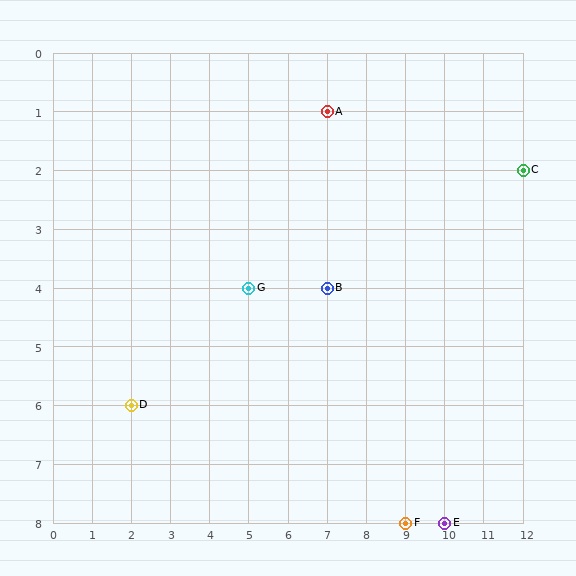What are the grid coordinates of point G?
Point G is at grid coordinates (5, 4).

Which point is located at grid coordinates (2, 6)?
Point D is at (2, 6).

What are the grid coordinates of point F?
Point F is at grid coordinates (9, 8).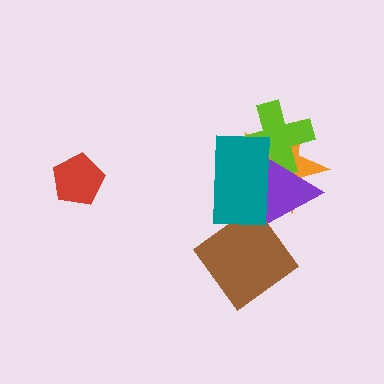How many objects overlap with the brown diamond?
0 objects overlap with the brown diamond.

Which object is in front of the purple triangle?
The teal rectangle is in front of the purple triangle.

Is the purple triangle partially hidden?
Yes, it is partially covered by another shape.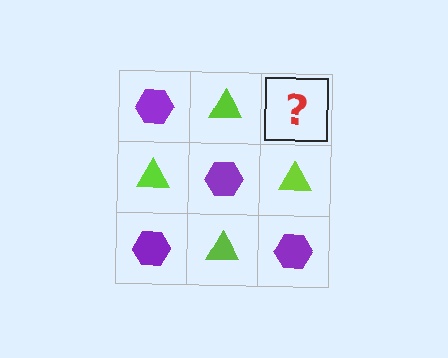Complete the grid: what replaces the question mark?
The question mark should be replaced with a purple hexagon.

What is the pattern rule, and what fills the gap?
The rule is that it alternates purple hexagon and lime triangle in a checkerboard pattern. The gap should be filled with a purple hexagon.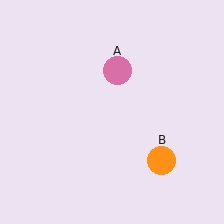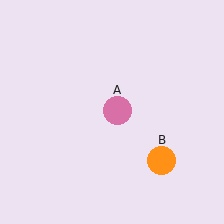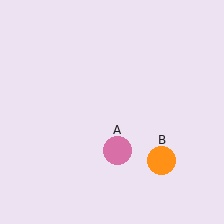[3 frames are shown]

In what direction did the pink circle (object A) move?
The pink circle (object A) moved down.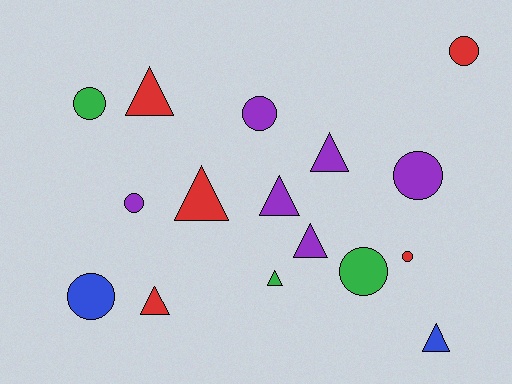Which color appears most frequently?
Purple, with 6 objects.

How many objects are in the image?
There are 16 objects.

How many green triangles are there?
There is 1 green triangle.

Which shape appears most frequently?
Circle, with 8 objects.